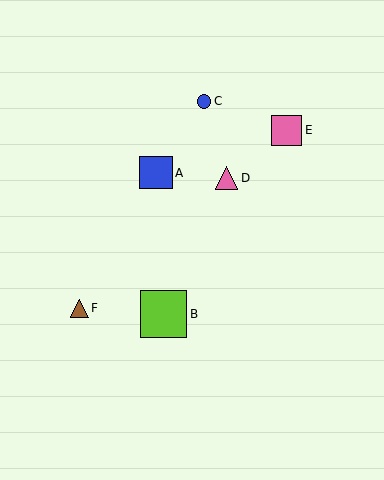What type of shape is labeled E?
Shape E is a pink square.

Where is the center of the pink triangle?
The center of the pink triangle is at (227, 178).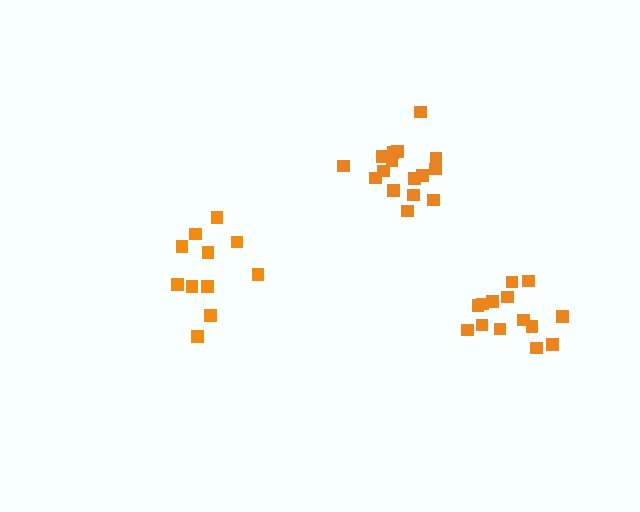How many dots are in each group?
Group 1: 11 dots, Group 2: 14 dots, Group 3: 16 dots (41 total).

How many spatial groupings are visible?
There are 3 spatial groupings.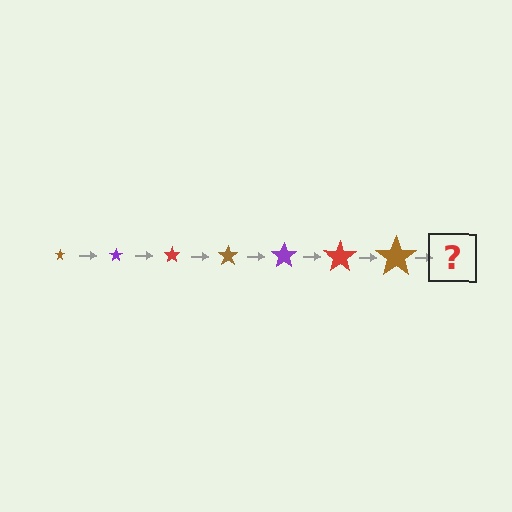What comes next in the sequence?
The next element should be a purple star, larger than the previous one.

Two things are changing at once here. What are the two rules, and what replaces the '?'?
The two rules are that the star grows larger each step and the color cycles through brown, purple, and red. The '?' should be a purple star, larger than the previous one.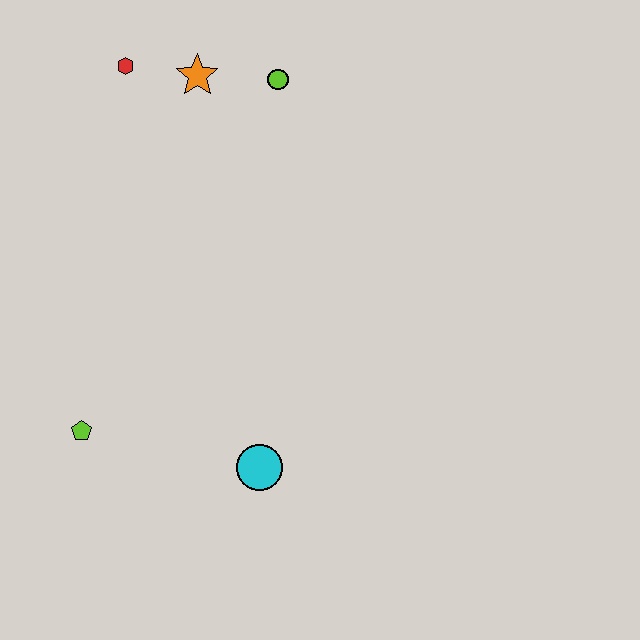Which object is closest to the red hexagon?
The orange star is closest to the red hexagon.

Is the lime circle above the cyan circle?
Yes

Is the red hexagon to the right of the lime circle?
No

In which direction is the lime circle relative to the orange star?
The lime circle is to the right of the orange star.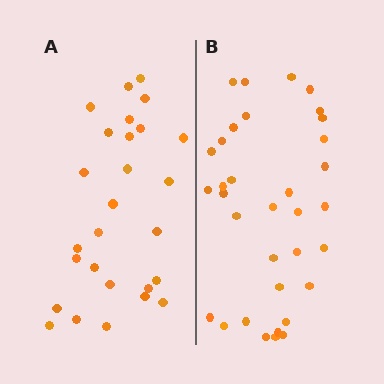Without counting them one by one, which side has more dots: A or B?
Region B (the right region) has more dots.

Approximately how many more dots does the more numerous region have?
Region B has roughly 8 or so more dots than region A.